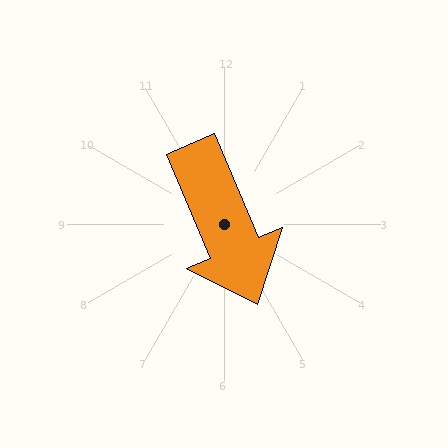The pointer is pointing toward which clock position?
Roughly 5 o'clock.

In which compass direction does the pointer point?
Southeast.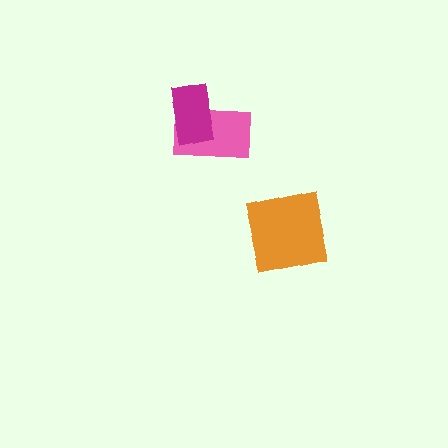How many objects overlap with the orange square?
0 objects overlap with the orange square.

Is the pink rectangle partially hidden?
Yes, it is partially covered by another shape.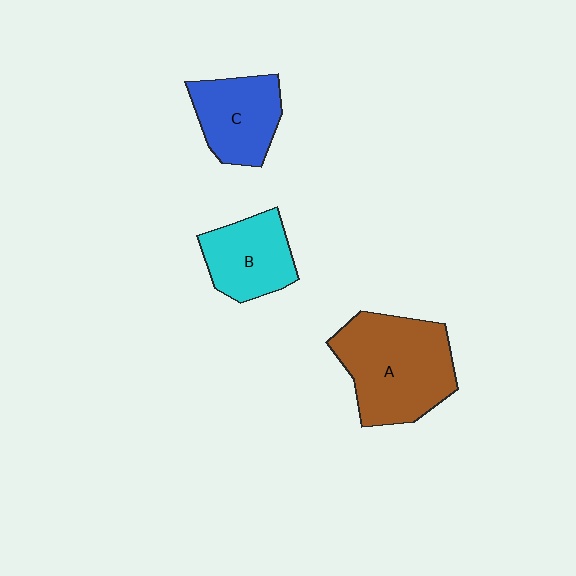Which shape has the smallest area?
Shape B (cyan).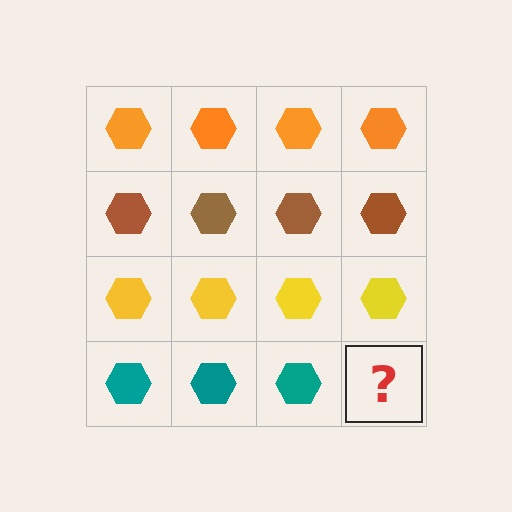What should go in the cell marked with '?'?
The missing cell should contain a teal hexagon.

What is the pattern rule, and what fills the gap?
The rule is that each row has a consistent color. The gap should be filled with a teal hexagon.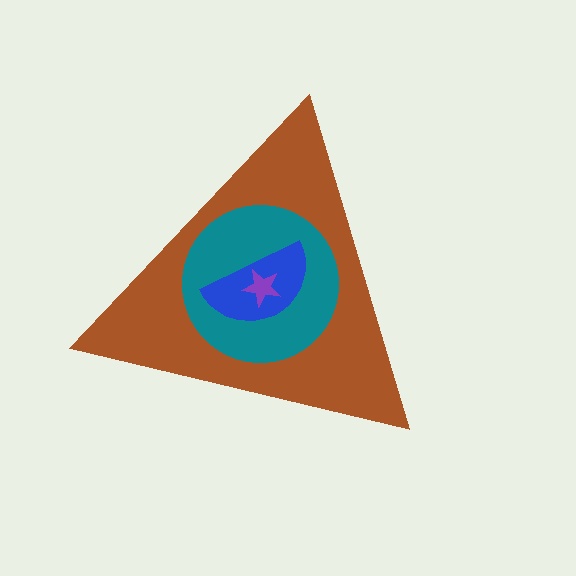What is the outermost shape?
The brown triangle.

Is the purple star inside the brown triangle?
Yes.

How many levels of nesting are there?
4.